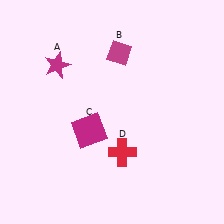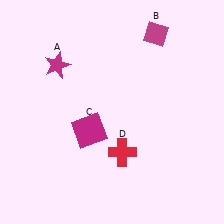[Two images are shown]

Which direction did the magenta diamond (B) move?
The magenta diamond (B) moved right.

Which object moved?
The magenta diamond (B) moved right.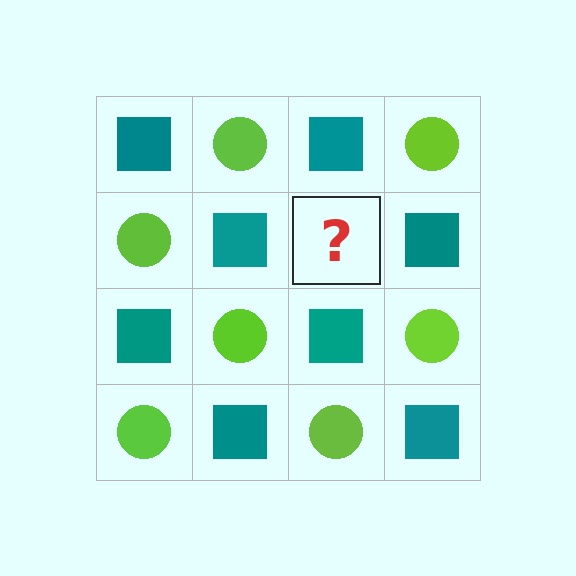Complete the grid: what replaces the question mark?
The question mark should be replaced with a lime circle.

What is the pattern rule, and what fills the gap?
The rule is that it alternates teal square and lime circle in a checkerboard pattern. The gap should be filled with a lime circle.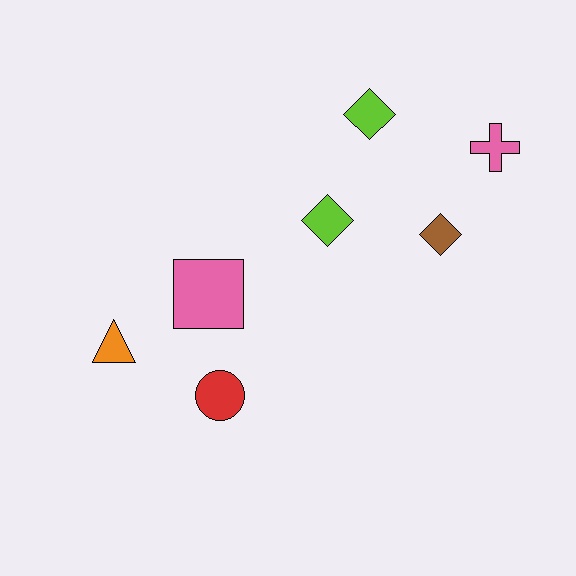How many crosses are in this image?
There is 1 cross.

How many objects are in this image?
There are 7 objects.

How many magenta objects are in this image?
There are no magenta objects.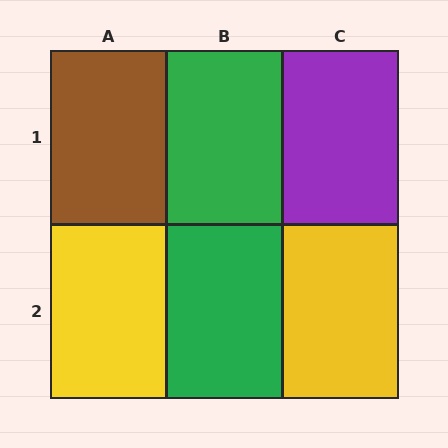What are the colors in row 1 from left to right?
Brown, green, purple.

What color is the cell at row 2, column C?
Yellow.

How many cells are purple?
1 cell is purple.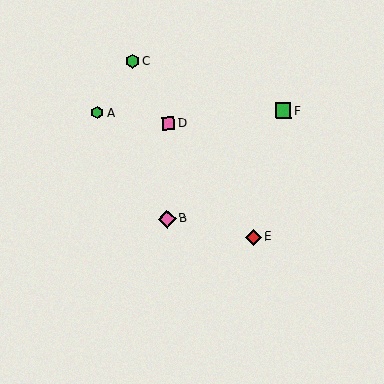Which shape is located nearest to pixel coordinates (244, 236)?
The red diamond (labeled E) at (253, 237) is nearest to that location.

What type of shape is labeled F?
Shape F is a green square.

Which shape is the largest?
The pink diamond (labeled B) is the largest.